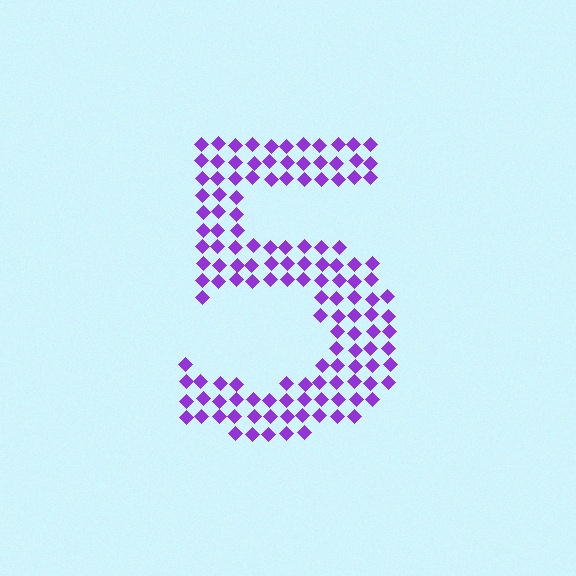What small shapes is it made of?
It is made of small diamonds.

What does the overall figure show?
The overall figure shows the digit 5.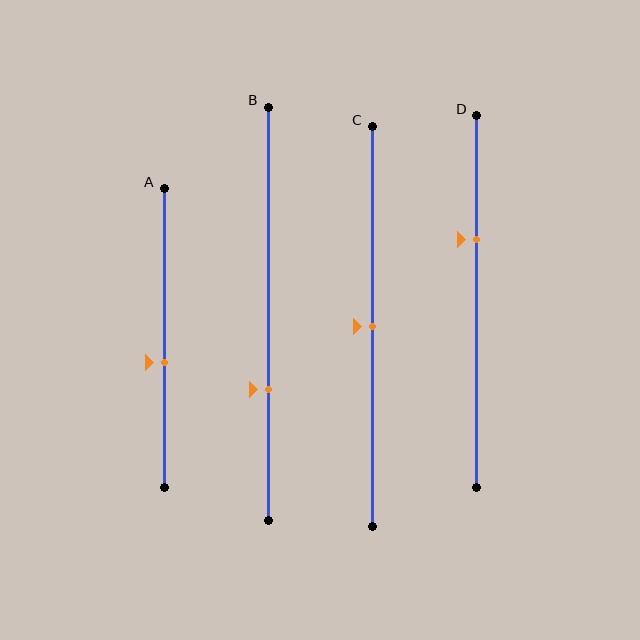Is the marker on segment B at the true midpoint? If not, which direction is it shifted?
No, the marker on segment B is shifted downward by about 18% of the segment length.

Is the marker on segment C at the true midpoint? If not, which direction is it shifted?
Yes, the marker on segment C is at the true midpoint.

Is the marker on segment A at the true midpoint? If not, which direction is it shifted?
No, the marker on segment A is shifted downward by about 8% of the segment length.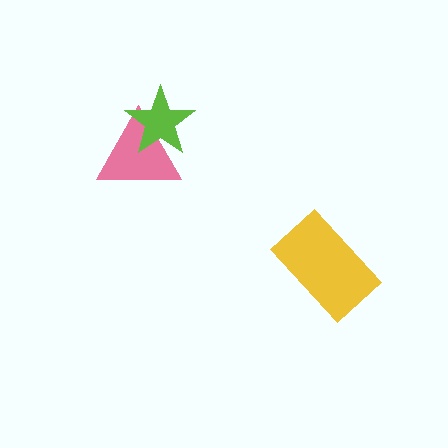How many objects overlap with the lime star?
1 object overlaps with the lime star.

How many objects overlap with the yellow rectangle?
0 objects overlap with the yellow rectangle.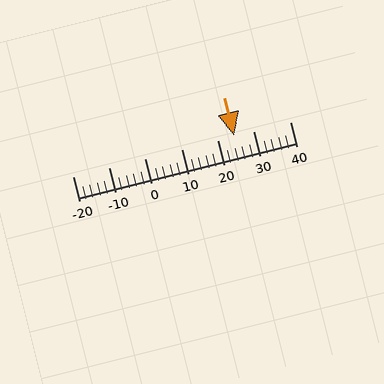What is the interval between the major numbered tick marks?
The major tick marks are spaced 10 units apart.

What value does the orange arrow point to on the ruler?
The orange arrow points to approximately 25.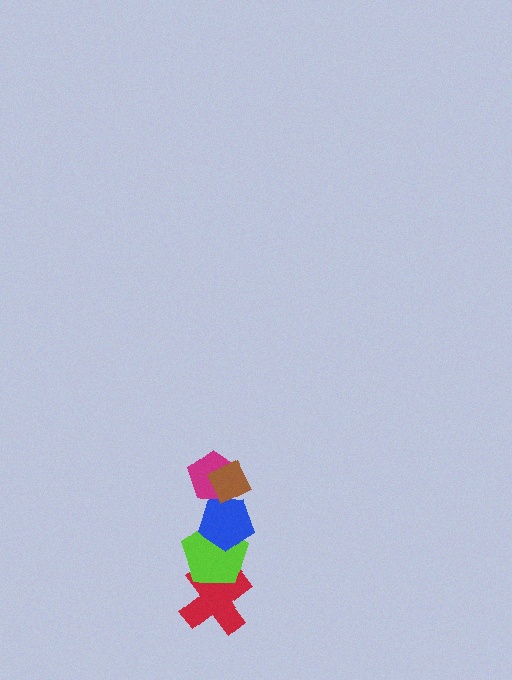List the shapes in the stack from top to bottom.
From top to bottom: the brown diamond, the magenta pentagon, the blue pentagon, the lime pentagon, the red cross.